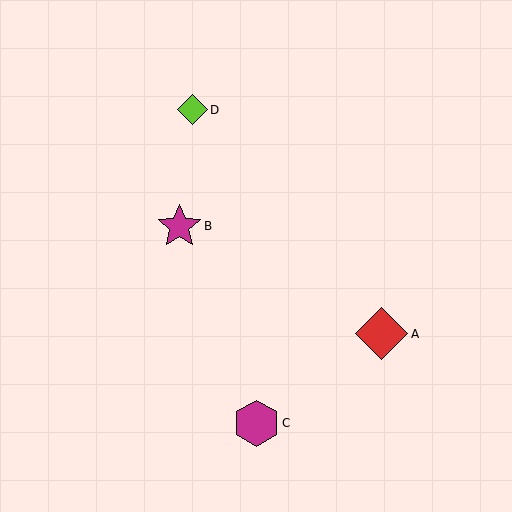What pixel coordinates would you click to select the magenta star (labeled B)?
Click at (179, 226) to select the magenta star B.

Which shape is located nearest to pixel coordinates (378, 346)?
The red diamond (labeled A) at (382, 334) is nearest to that location.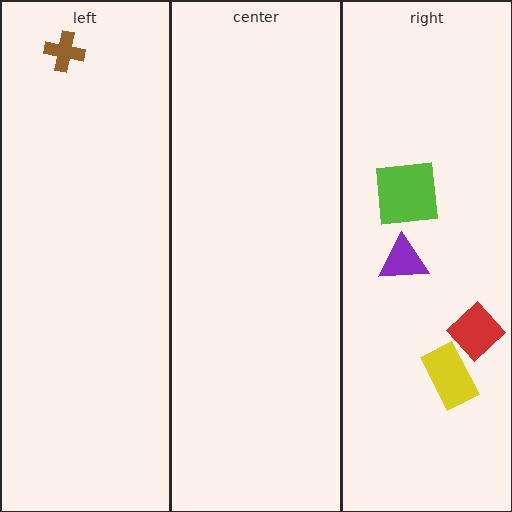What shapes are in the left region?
The brown cross.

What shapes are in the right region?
The lime square, the purple triangle, the yellow rectangle, the red diamond.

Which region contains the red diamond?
The right region.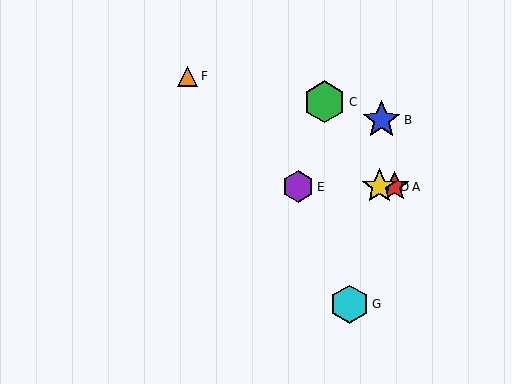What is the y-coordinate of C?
Object C is at y≈102.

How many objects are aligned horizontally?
3 objects (A, D, E) are aligned horizontally.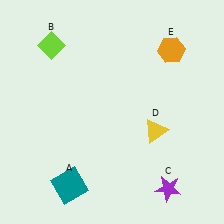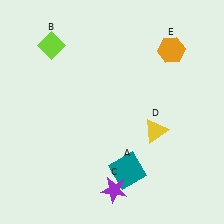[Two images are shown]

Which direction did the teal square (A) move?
The teal square (A) moved right.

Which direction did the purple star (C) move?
The purple star (C) moved left.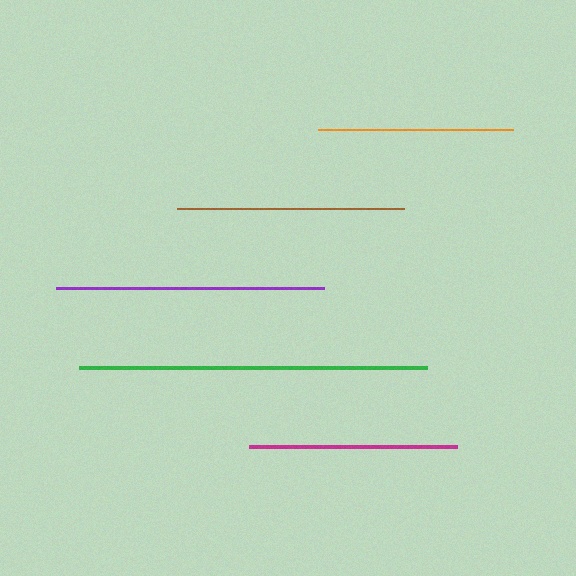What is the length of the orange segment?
The orange segment is approximately 195 pixels long.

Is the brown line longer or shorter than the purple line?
The purple line is longer than the brown line.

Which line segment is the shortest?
The orange line is the shortest at approximately 195 pixels.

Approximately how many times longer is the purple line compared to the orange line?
The purple line is approximately 1.4 times the length of the orange line.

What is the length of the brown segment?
The brown segment is approximately 226 pixels long.